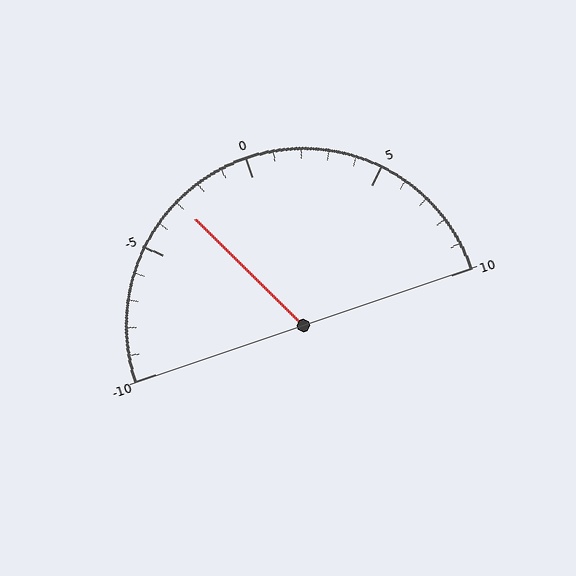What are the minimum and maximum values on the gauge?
The gauge ranges from -10 to 10.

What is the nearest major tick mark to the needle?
The nearest major tick mark is -5.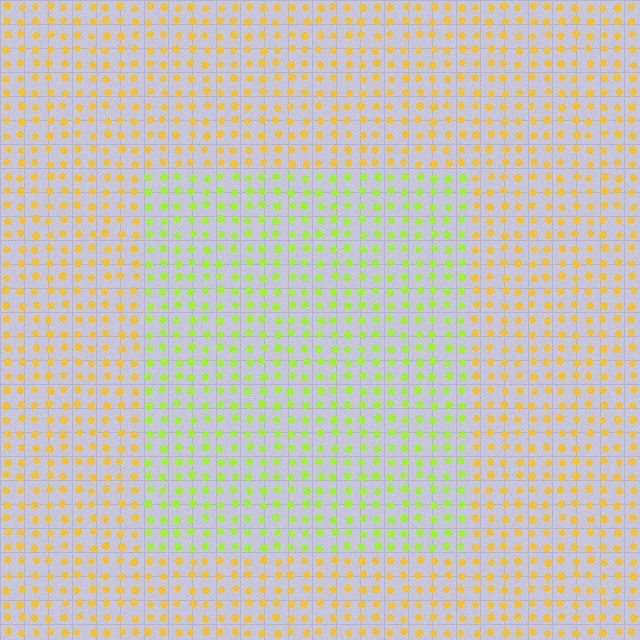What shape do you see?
I see a rectangle.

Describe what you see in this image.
The image is filled with small yellow elements in a uniform arrangement. A rectangle-shaped region is visible where the elements are tinted to a slightly different hue, forming a subtle color boundary.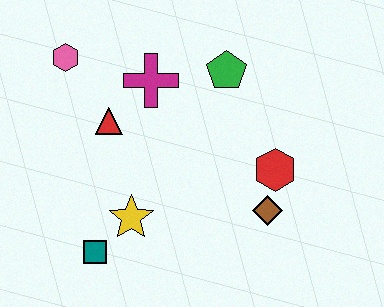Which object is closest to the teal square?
The yellow star is closest to the teal square.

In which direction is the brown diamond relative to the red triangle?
The brown diamond is to the right of the red triangle.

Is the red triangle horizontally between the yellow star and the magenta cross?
No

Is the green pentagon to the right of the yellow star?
Yes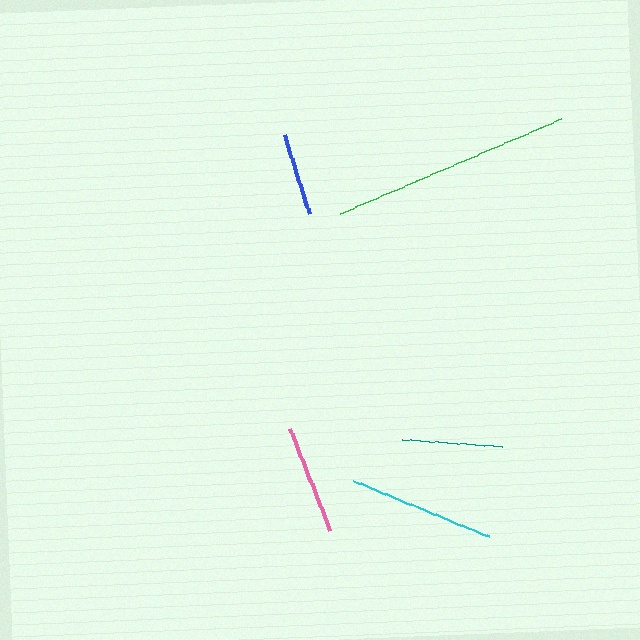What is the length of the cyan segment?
The cyan segment is approximately 146 pixels long.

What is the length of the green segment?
The green segment is approximately 241 pixels long.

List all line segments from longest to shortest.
From longest to shortest: green, cyan, pink, teal, blue.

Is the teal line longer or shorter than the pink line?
The pink line is longer than the teal line.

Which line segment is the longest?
The green line is the longest at approximately 241 pixels.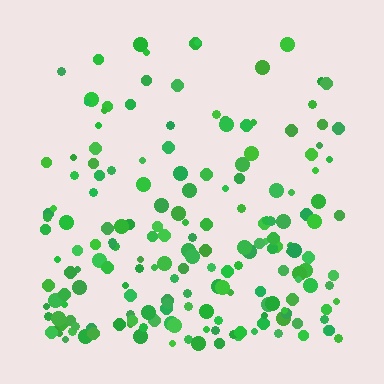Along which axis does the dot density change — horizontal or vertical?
Vertical.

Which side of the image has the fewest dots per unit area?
The top.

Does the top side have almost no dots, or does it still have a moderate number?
Still a moderate number, just noticeably fewer than the bottom.